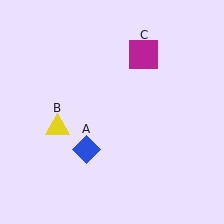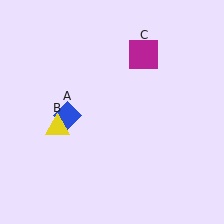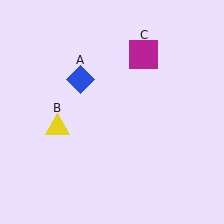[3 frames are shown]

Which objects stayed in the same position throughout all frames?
Yellow triangle (object B) and magenta square (object C) remained stationary.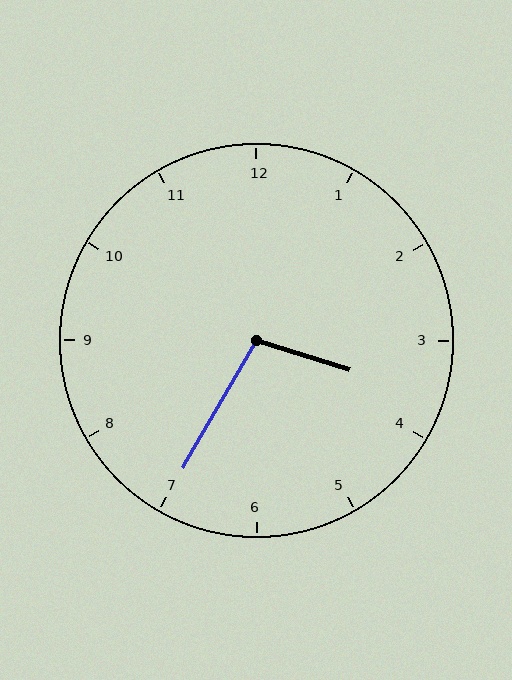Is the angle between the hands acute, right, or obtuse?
It is obtuse.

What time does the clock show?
3:35.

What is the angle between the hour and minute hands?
Approximately 102 degrees.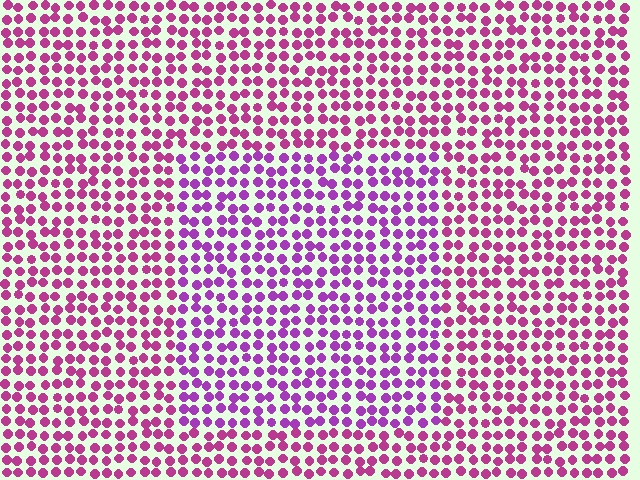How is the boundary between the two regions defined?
The boundary is defined purely by a slight shift in hue (about 29 degrees). Spacing, size, and orientation are identical on both sides.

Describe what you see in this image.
The image is filled with small magenta elements in a uniform arrangement. A rectangle-shaped region is visible where the elements are tinted to a slightly different hue, forming a subtle color boundary.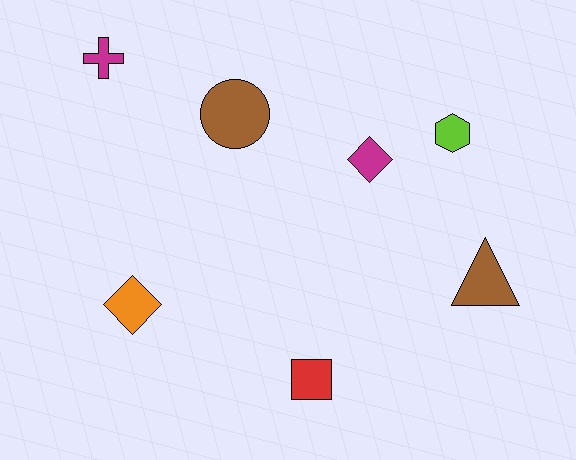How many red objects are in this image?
There is 1 red object.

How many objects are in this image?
There are 7 objects.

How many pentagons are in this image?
There are no pentagons.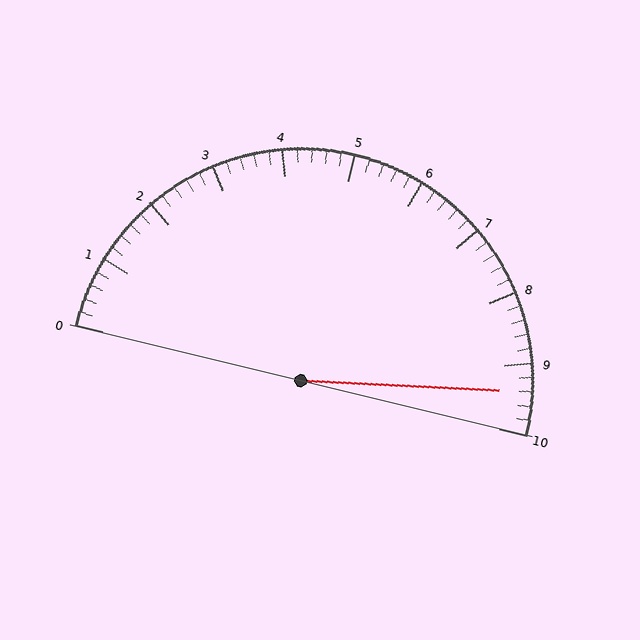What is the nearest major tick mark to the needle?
The nearest major tick mark is 9.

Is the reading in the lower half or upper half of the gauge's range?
The reading is in the upper half of the range (0 to 10).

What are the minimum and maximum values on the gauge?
The gauge ranges from 0 to 10.